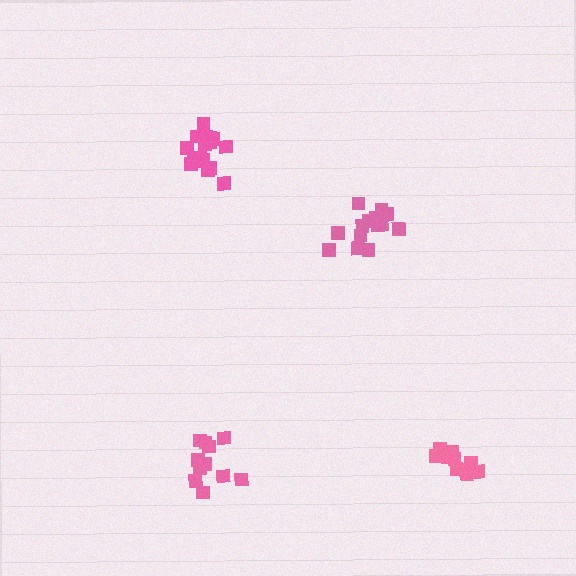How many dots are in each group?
Group 1: 12 dots, Group 2: 11 dots, Group 3: 15 dots, Group 4: 17 dots (55 total).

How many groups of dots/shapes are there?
There are 4 groups.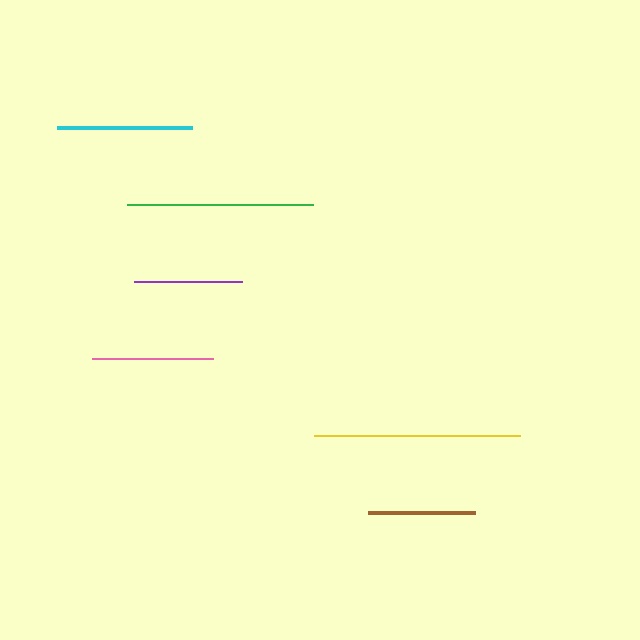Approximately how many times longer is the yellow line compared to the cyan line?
The yellow line is approximately 1.5 times the length of the cyan line.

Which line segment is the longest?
The yellow line is the longest at approximately 205 pixels.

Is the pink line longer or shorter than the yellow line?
The yellow line is longer than the pink line.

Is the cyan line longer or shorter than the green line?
The green line is longer than the cyan line.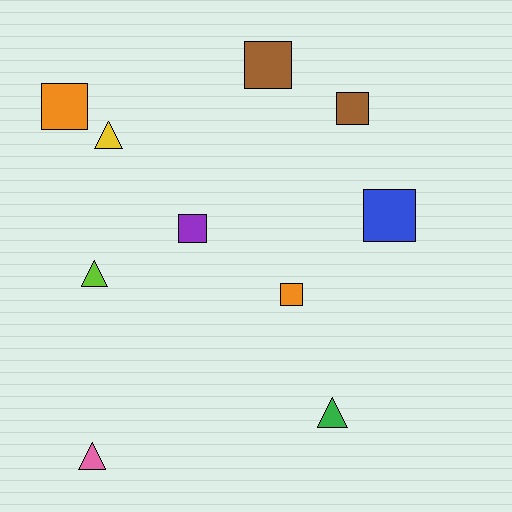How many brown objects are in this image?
There are 2 brown objects.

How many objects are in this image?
There are 10 objects.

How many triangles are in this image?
There are 4 triangles.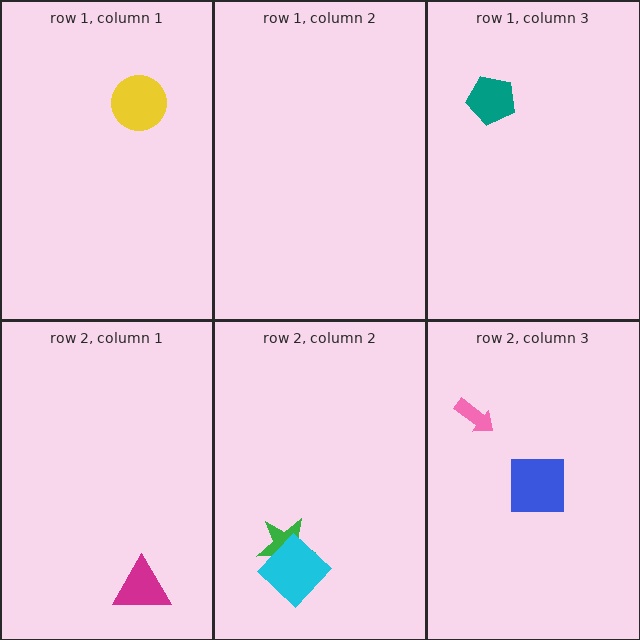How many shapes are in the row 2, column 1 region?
1.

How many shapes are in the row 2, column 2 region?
2.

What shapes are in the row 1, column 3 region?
The teal pentagon.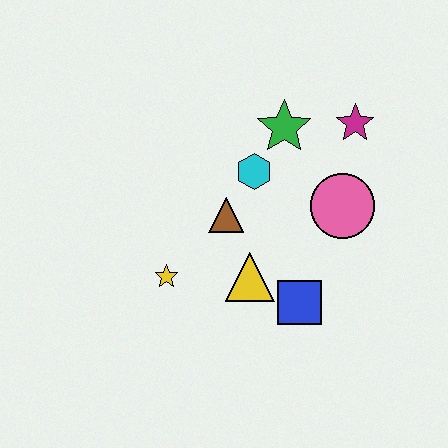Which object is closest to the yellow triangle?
The blue square is closest to the yellow triangle.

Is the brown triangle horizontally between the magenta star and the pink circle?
No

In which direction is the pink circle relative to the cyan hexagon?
The pink circle is to the right of the cyan hexagon.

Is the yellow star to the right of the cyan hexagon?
No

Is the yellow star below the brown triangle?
Yes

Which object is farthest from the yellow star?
The magenta star is farthest from the yellow star.